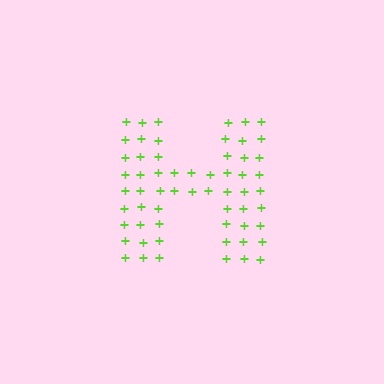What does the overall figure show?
The overall figure shows the letter H.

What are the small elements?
The small elements are plus signs.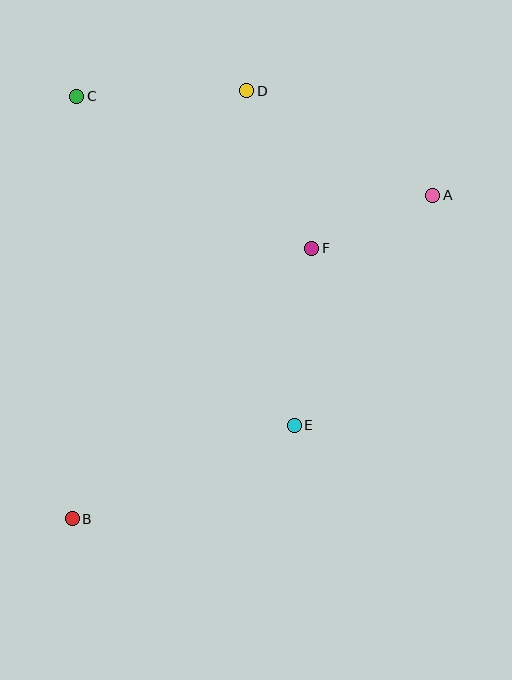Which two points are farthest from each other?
Points A and B are farthest from each other.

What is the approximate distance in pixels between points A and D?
The distance between A and D is approximately 213 pixels.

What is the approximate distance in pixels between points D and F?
The distance between D and F is approximately 170 pixels.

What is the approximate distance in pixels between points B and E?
The distance between B and E is approximately 241 pixels.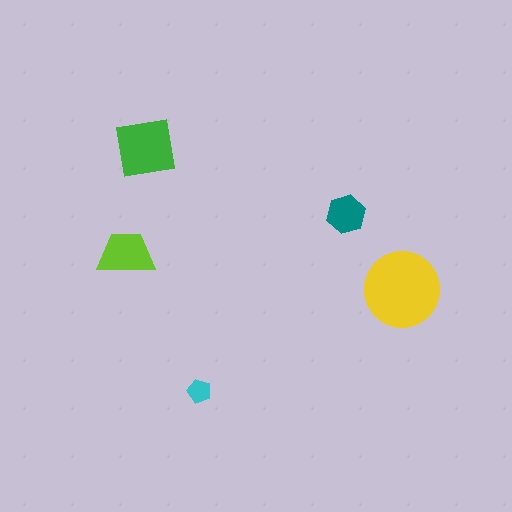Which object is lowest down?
The cyan pentagon is bottommost.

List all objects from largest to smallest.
The yellow circle, the green square, the lime trapezoid, the teal hexagon, the cyan pentagon.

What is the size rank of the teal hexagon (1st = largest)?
4th.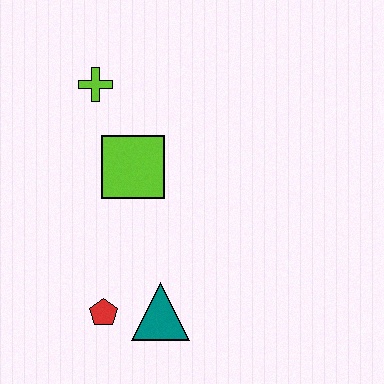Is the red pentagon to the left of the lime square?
Yes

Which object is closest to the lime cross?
The lime square is closest to the lime cross.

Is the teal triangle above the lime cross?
No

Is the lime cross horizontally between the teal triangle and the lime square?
No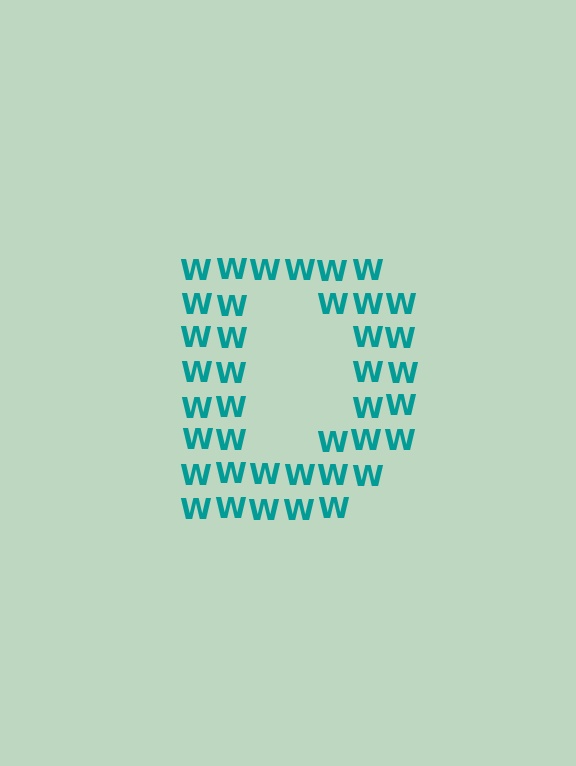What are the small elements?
The small elements are letter W's.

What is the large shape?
The large shape is the letter D.